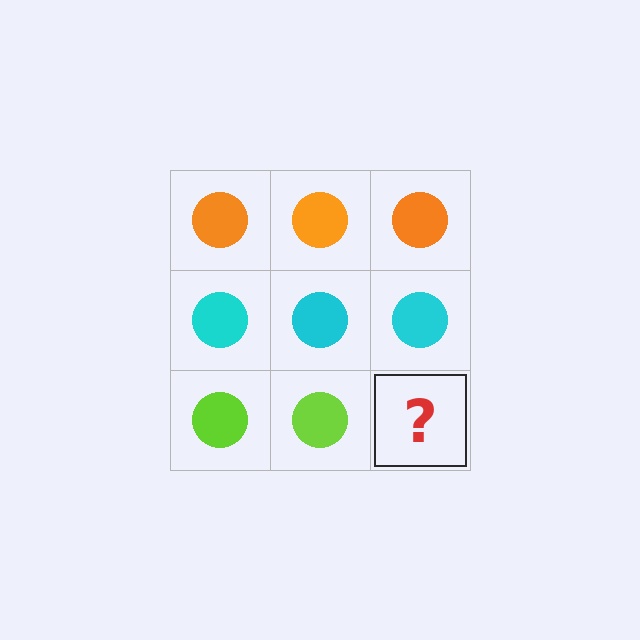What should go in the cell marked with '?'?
The missing cell should contain a lime circle.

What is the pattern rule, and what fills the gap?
The rule is that each row has a consistent color. The gap should be filled with a lime circle.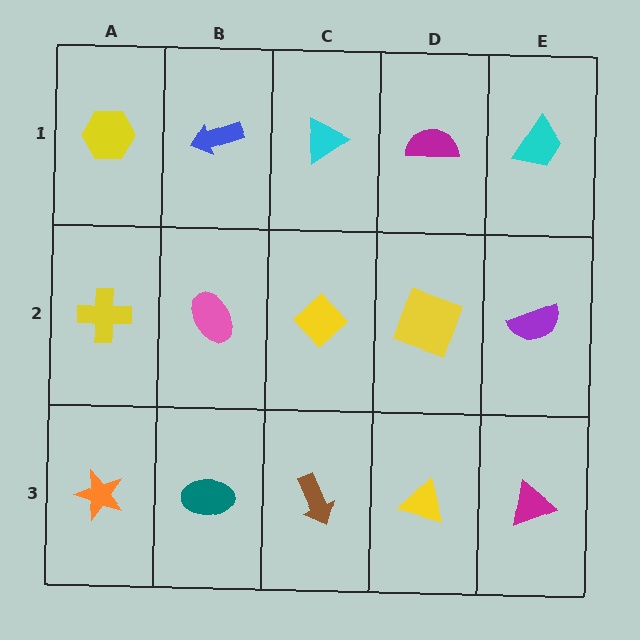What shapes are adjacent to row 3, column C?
A yellow diamond (row 2, column C), a teal ellipse (row 3, column B), a yellow triangle (row 3, column D).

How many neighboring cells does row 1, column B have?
3.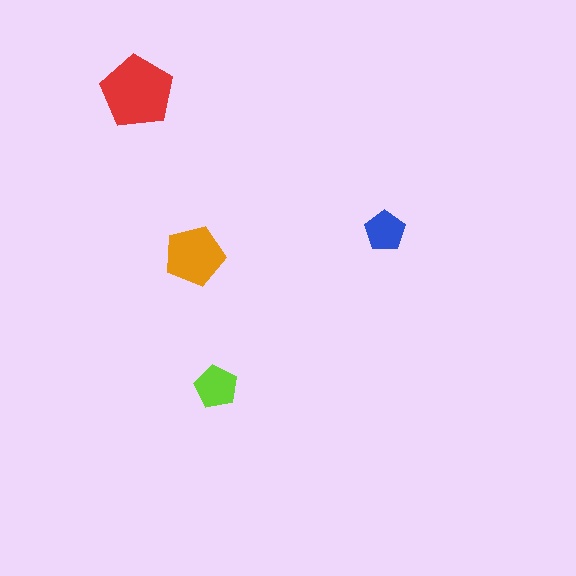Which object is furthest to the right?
The blue pentagon is rightmost.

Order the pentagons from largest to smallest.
the red one, the orange one, the lime one, the blue one.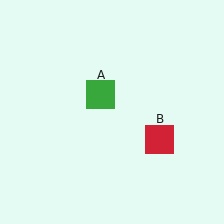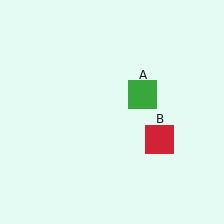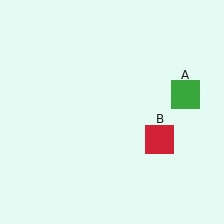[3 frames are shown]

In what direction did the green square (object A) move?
The green square (object A) moved right.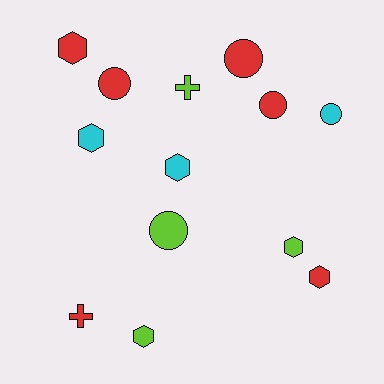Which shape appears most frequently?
Hexagon, with 6 objects.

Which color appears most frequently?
Red, with 6 objects.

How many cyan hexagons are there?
There are 2 cyan hexagons.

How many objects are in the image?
There are 13 objects.